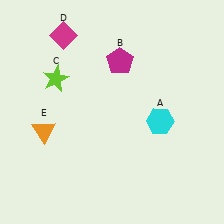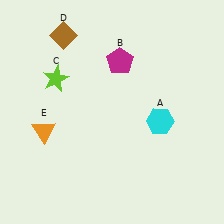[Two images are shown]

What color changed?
The diamond (D) changed from magenta in Image 1 to brown in Image 2.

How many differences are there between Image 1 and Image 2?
There is 1 difference between the two images.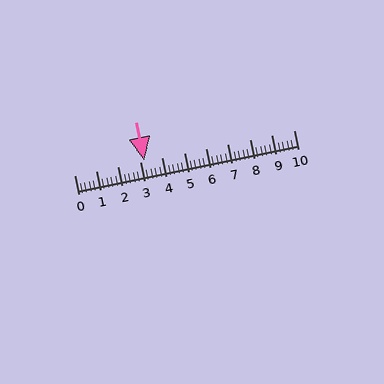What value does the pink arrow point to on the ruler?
The pink arrow points to approximately 3.2.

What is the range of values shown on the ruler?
The ruler shows values from 0 to 10.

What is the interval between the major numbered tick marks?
The major tick marks are spaced 1 units apart.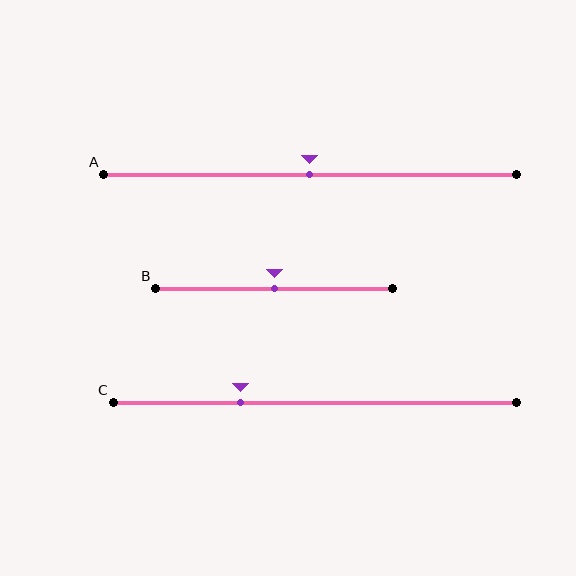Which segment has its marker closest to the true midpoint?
Segment A has its marker closest to the true midpoint.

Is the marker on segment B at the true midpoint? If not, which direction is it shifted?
Yes, the marker on segment B is at the true midpoint.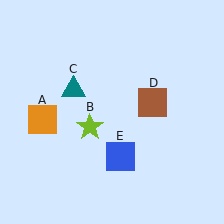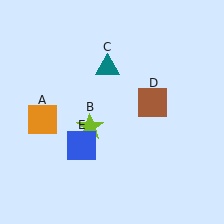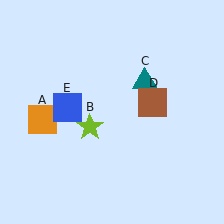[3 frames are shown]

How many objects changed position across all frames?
2 objects changed position: teal triangle (object C), blue square (object E).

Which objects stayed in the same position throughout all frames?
Orange square (object A) and lime star (object B) and brown square (object D) remained stationary.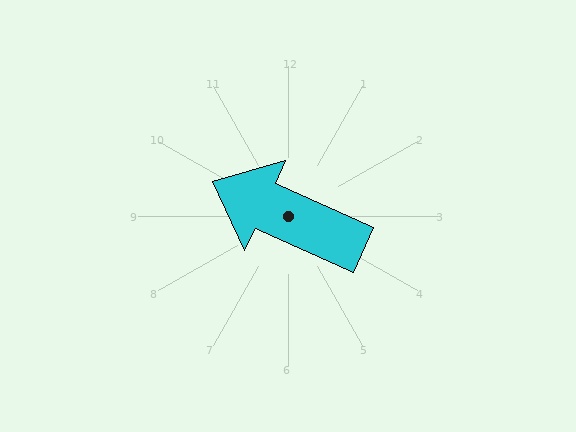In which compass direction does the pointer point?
Northwest.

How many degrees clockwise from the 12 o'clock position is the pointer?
Approximately 294 degrees.